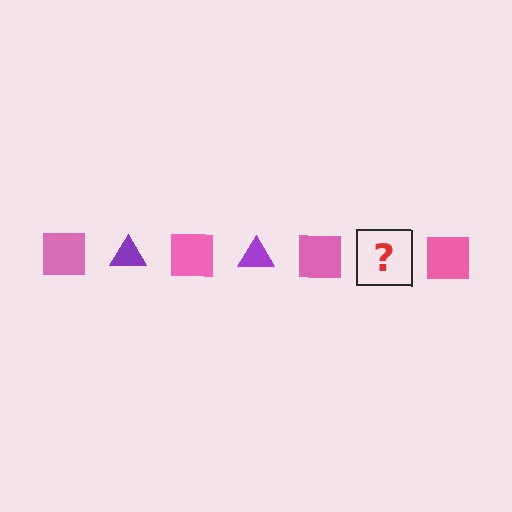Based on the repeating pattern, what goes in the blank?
The blank should be a purple triangle.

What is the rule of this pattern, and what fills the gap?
The rule is that the pattern alternates between pink square and purple triangle. The gap should be filled with a purple triangle.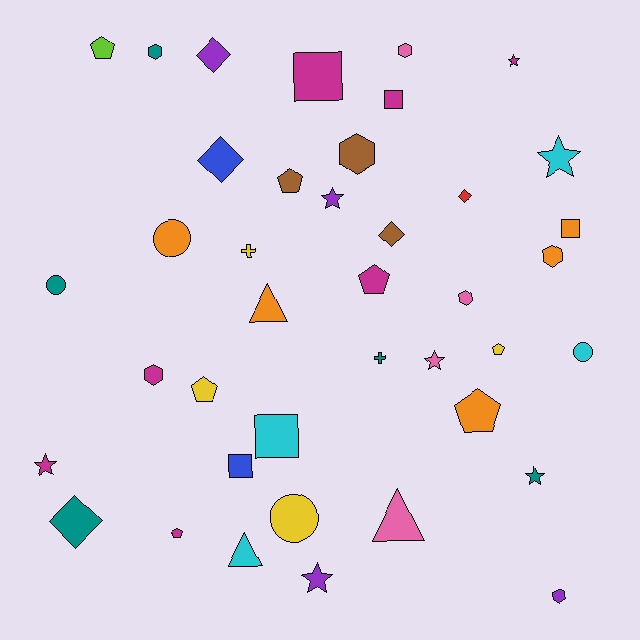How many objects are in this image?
There are 40 objects.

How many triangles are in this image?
There are 3 triangles.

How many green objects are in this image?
There are no green objects.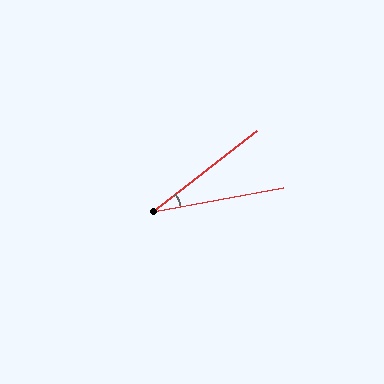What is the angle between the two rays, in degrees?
Approximately 27 degrees.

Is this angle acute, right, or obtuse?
It is acute.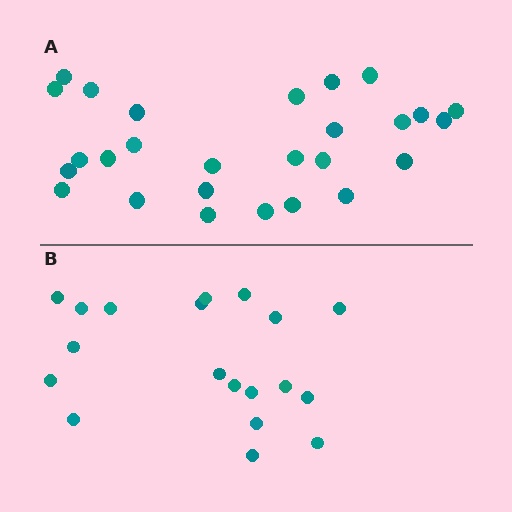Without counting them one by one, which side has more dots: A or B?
Region A (the top region) has more dots.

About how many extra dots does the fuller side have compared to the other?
Region A has roughly 8 or so more dots than region B.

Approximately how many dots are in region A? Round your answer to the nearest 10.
About 30 dots. (The exact count is 27, which rounds to 30.)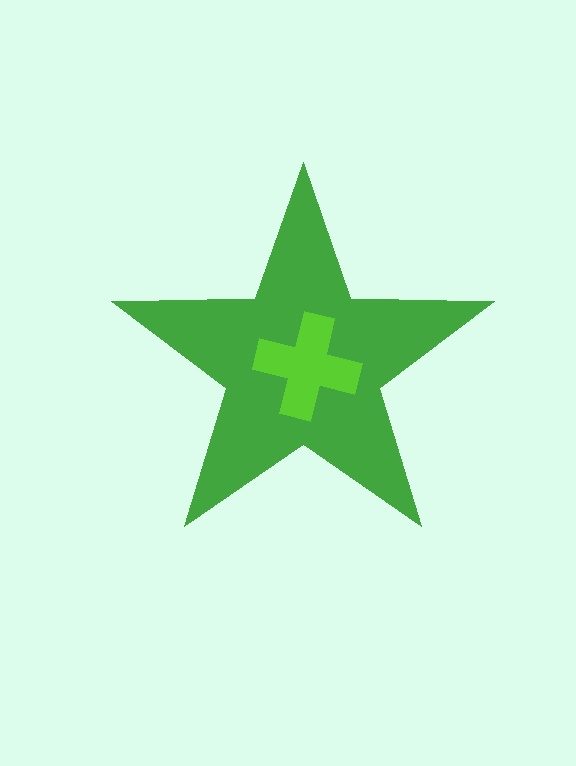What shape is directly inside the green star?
The lime cross.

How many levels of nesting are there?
2.